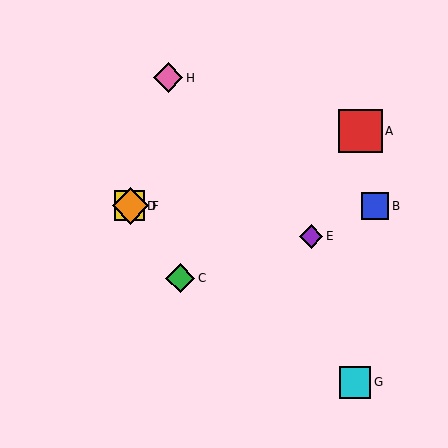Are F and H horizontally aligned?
No, F is at y≈206 and H is at y≈78.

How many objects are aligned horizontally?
3 objects (B, D, F) are aligned horizontally.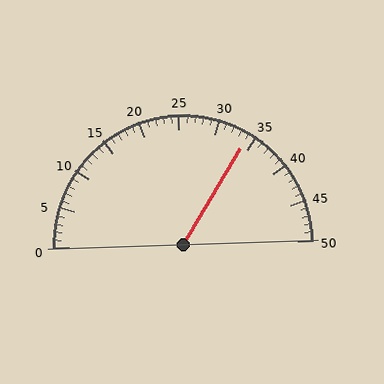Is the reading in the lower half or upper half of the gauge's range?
The reading is in the upper half of the range (0 to 50).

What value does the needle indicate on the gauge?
The needle indicates approximately 34.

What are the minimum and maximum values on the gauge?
The gauge ranges from 0 to 50.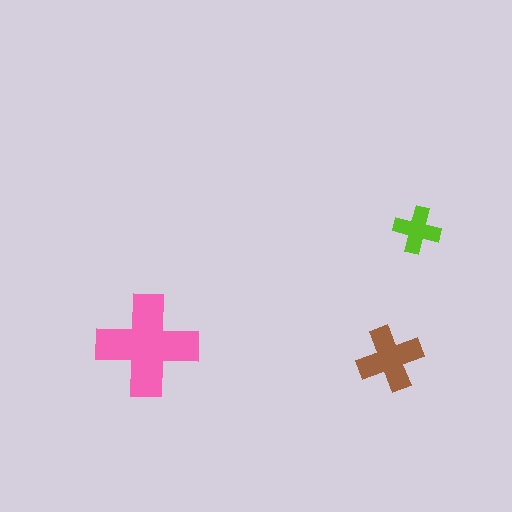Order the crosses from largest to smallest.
the pink one, the brown one, the lime one.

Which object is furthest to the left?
The pink cross is leftmost.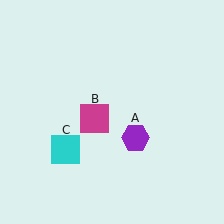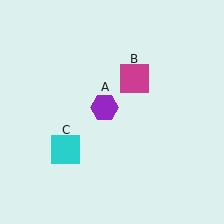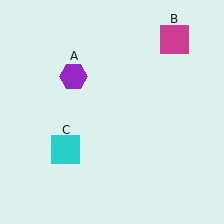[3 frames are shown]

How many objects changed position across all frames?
2 objects changed position: purple hexagon (object A), magenta square (object B).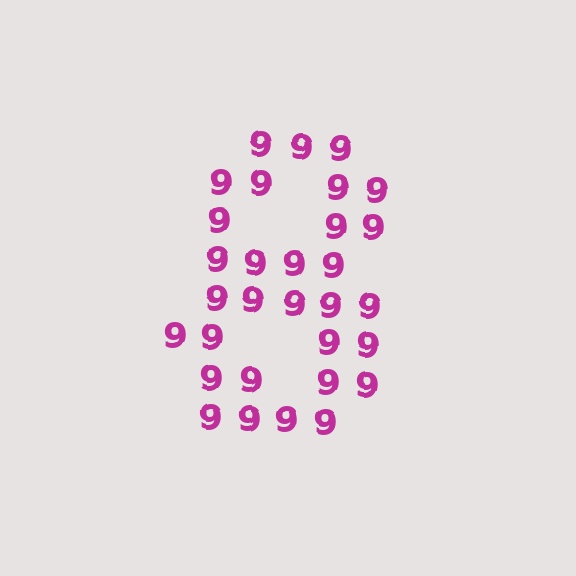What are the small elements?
The small elements are digit 9's.